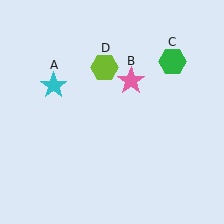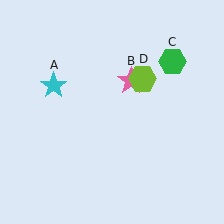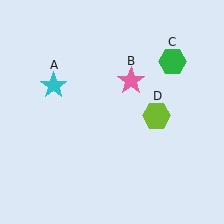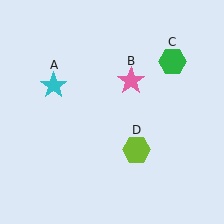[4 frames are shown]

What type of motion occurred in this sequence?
The lime hexagon (object D) rotated clockwise around the center of the scene.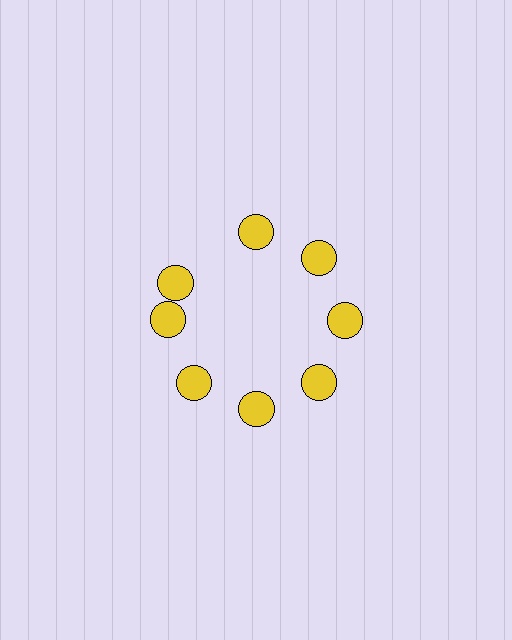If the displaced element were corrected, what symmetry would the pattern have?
It would have 8-fold rotational symmetry — the pattern would map onto itself every 45 degrees.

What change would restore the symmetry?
The symmetry would be restored by rotating it back into even spacing with its neighbors so that all 8 circles sit at equal angles and equal distance from the center.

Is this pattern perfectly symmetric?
No. The 8 yellow circles are arranged in a ring, but one element near the 10 o'clock position is rotated out of alignment along the ring, breaking the 8-fold rotational symmetry.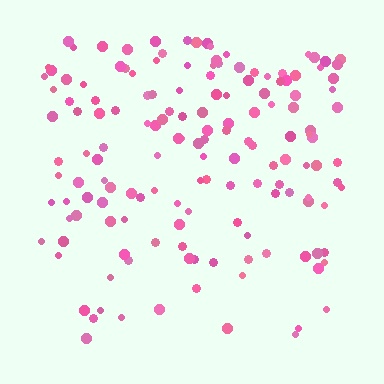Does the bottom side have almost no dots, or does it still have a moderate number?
Still a moderate number, just noticeably fewer than the top.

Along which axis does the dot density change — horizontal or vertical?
Vertical.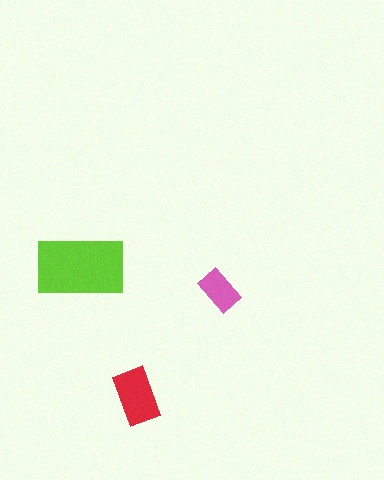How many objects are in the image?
There are 3 objects in the image.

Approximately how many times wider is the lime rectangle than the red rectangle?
About 1.5 times wider.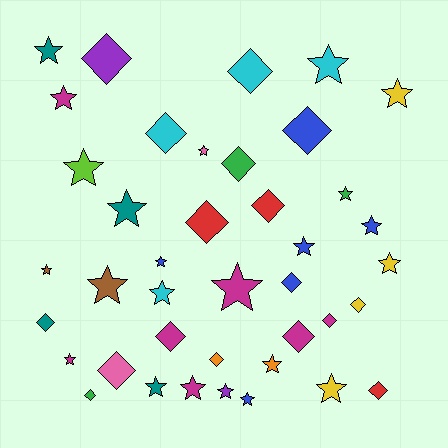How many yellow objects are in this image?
There are 4 yellow objects.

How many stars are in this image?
There are 23 stars.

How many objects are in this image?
There are 40 objects.